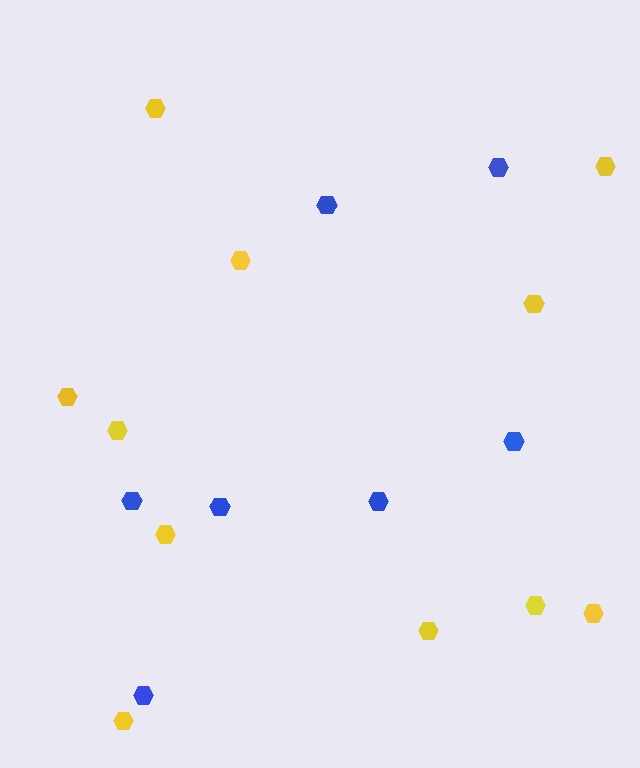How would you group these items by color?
There are 2 groups: one group of yellow hexagons (11) and one group of blue hexagons (7).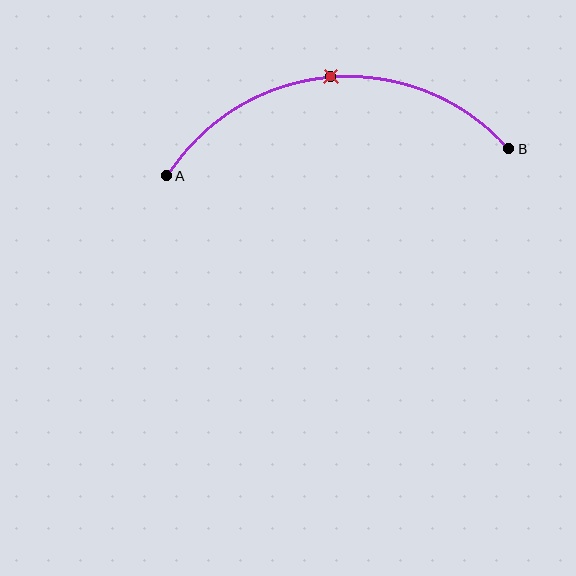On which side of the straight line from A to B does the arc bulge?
The arc bulges above the straight line connecting A and B.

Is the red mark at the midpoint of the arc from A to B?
Yes. The red mark lies on the arc at equal arc-length from both A and B — it is the arc midpoint.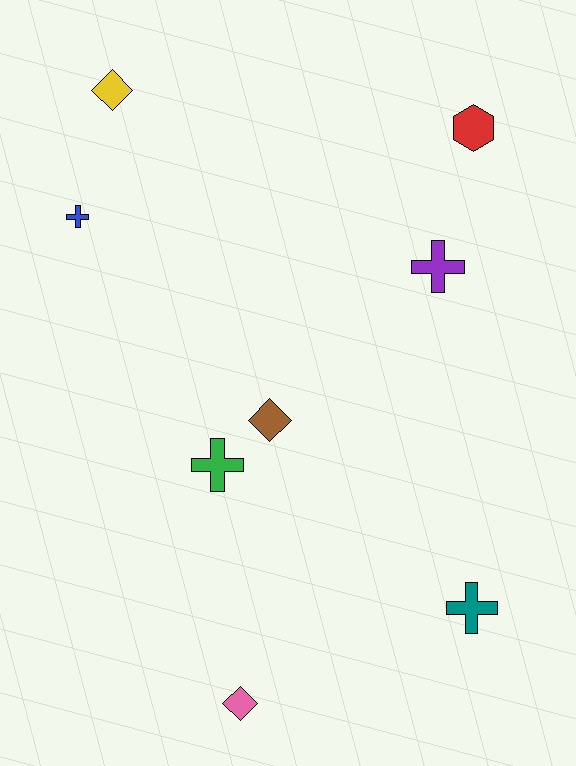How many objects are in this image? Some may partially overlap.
There are 8 objects.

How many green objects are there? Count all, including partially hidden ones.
There is 1 green object.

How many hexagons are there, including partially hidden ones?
There is 1 hexagon.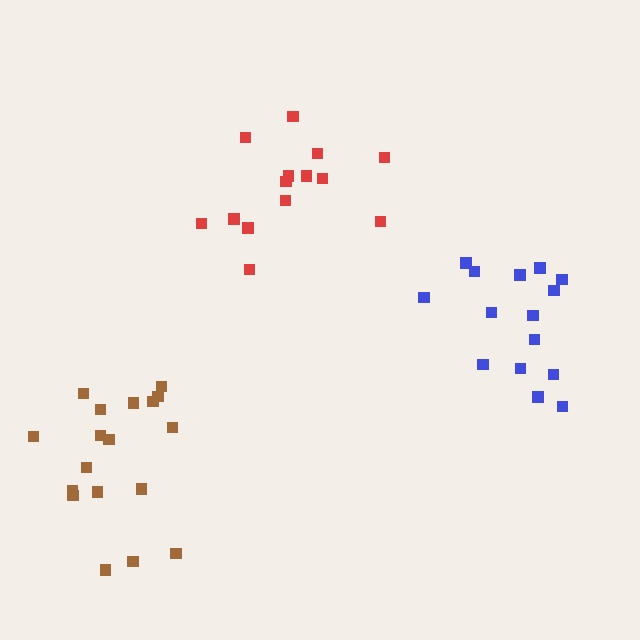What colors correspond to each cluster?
The clusters are colored: blue, red, brown.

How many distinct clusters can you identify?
There are 3 distinct clusters.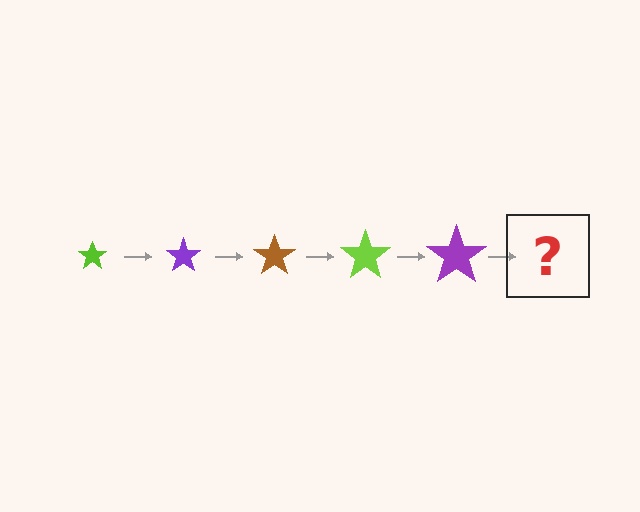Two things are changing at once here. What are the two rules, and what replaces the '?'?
The two rules are that the star grows larger each step and the color cycles through lime, purple, and brown. The '?' should be a brown star, larger than the previous one.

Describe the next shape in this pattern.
It should be a brown star, larger than the previous one.